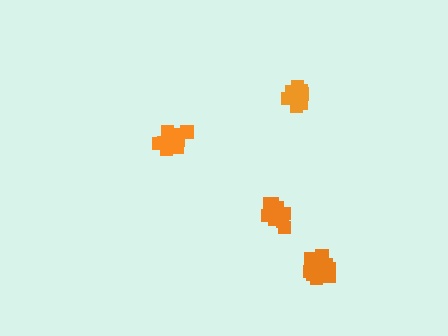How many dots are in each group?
Group 1: 14 dots, Group 2: 11 dots, Group 3: 11 dots, Group 4: 10 dots (46 total).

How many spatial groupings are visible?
There are 4 spatial groupings.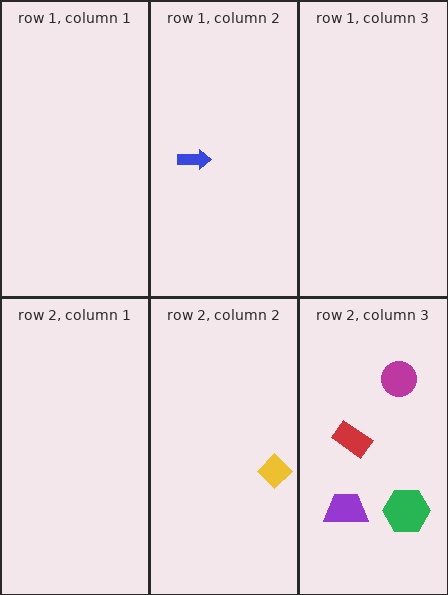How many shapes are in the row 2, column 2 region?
1.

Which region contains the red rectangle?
The row 2, column 3 region.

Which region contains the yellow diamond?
The row 2, column 2 region.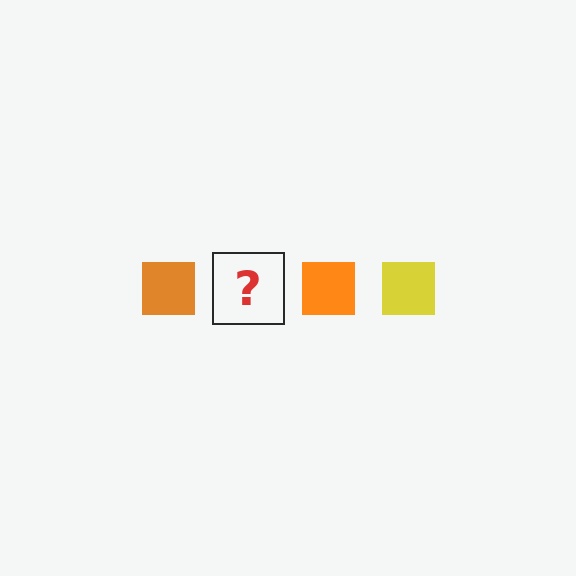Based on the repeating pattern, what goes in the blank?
The blank should be a yellow square.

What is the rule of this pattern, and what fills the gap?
The rule is that the pattern cycles through orange, yellow squares. The gap should be filled with a yellow square.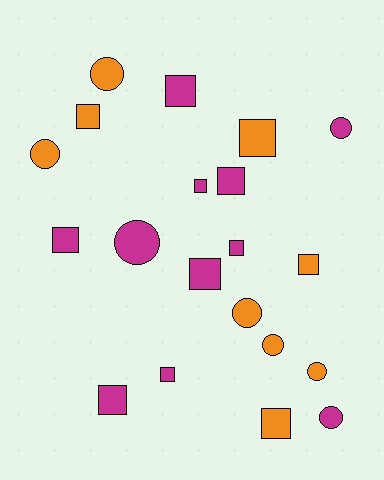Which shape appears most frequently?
Square, with 12 objects.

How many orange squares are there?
There are 4 orange squares.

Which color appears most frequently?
Magenta, with 11 objects.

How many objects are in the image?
There are 20 objects.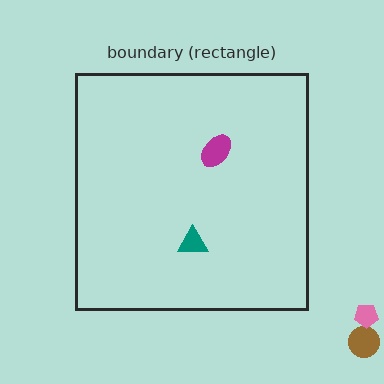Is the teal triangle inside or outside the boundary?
Inside.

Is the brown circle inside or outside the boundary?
Outside.